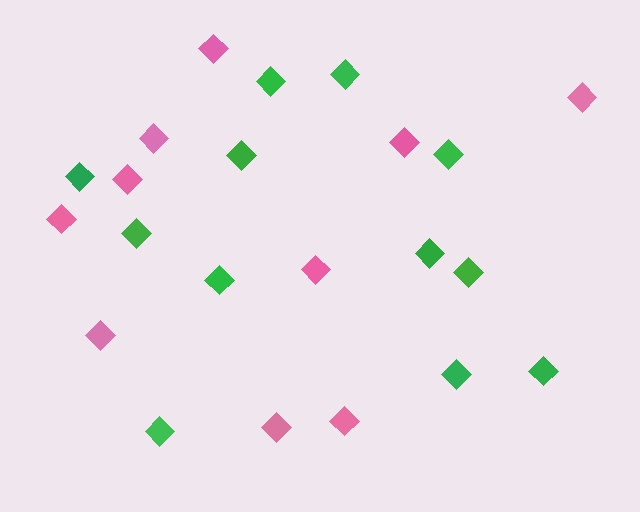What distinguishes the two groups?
There are 2 groups: one group of green diamonds (12) and one group of pink diamonds (10).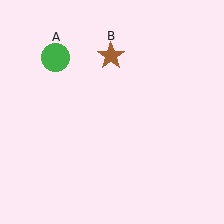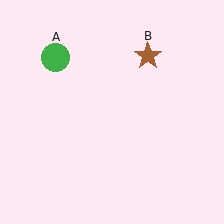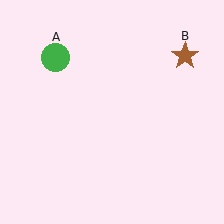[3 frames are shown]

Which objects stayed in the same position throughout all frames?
Green circle (object A) remained stationary.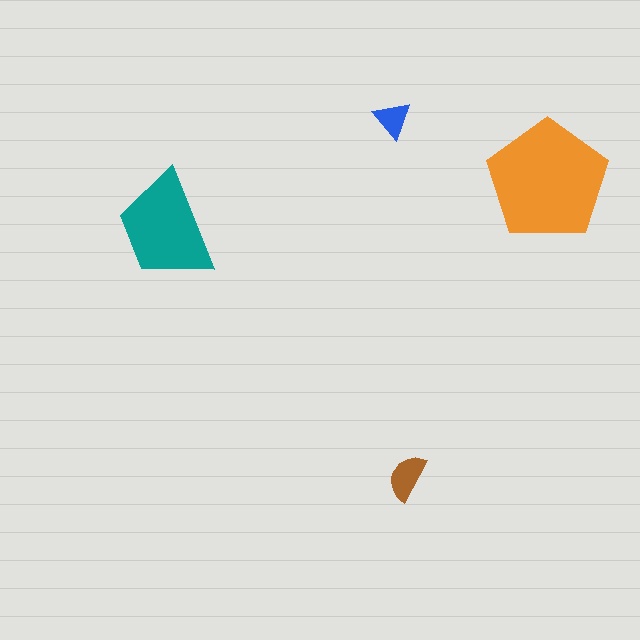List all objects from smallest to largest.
The blue triangle, the brown semicircle, the teal trapezoid, the orange pentagon.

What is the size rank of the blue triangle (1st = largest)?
4th.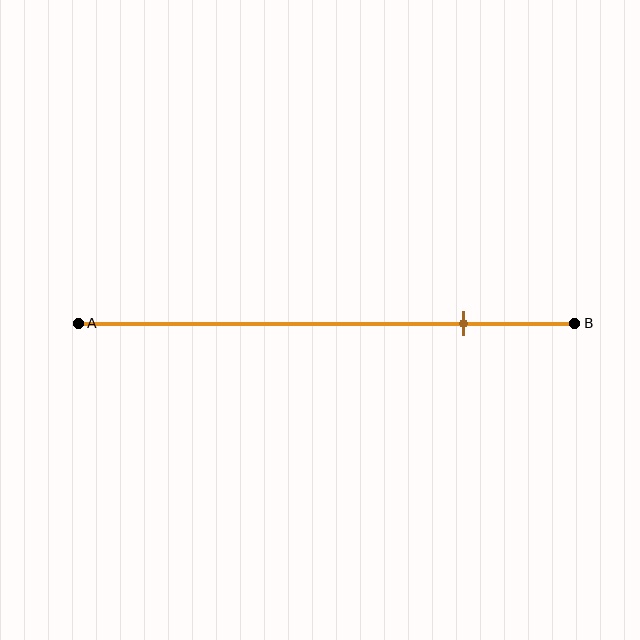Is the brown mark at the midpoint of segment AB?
No, the mark is at about 80% from A, not at the 50% midpoint.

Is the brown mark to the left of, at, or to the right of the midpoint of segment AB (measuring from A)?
The brown mark is to the right of the midpoint of segment AB.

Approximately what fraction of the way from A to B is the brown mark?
The brown mark is approximately 80% of the way from A to B.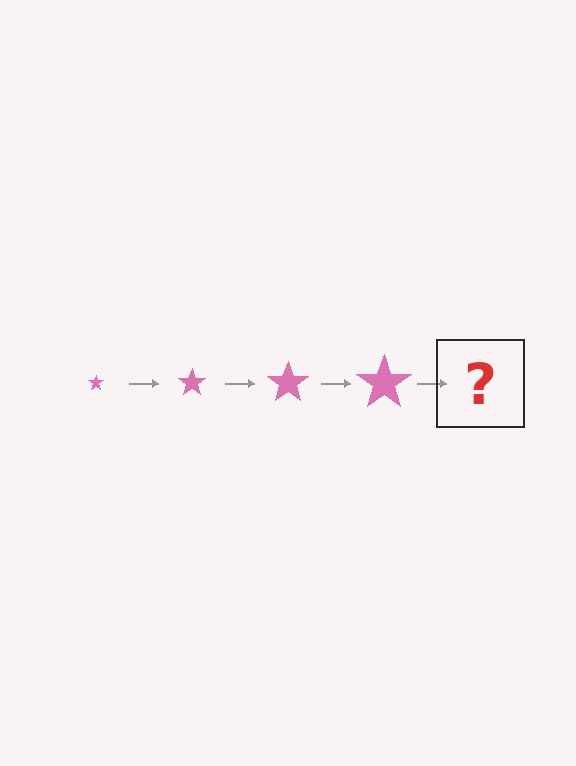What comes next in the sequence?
The next element should be a pink star, larger than the previous one.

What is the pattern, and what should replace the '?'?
The pattern is that the star gets progressively larger each step. The '?' should be a pink star, larger than the previous one.